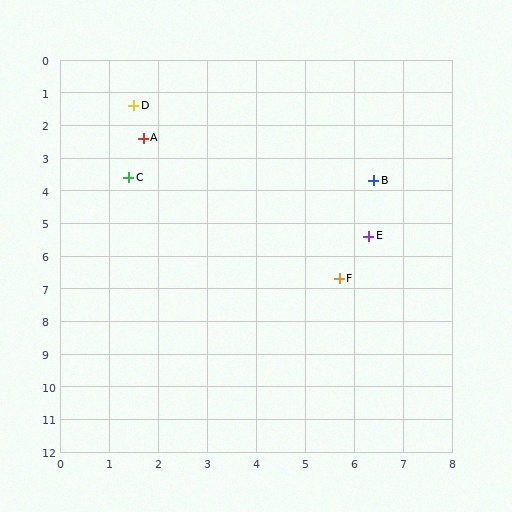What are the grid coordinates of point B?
Point B is at approximately (6.4, 3.7).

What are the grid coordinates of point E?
Point E is at approximately (6.3, 5.4).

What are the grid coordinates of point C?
Point C is at approximately (1.4, 3.6).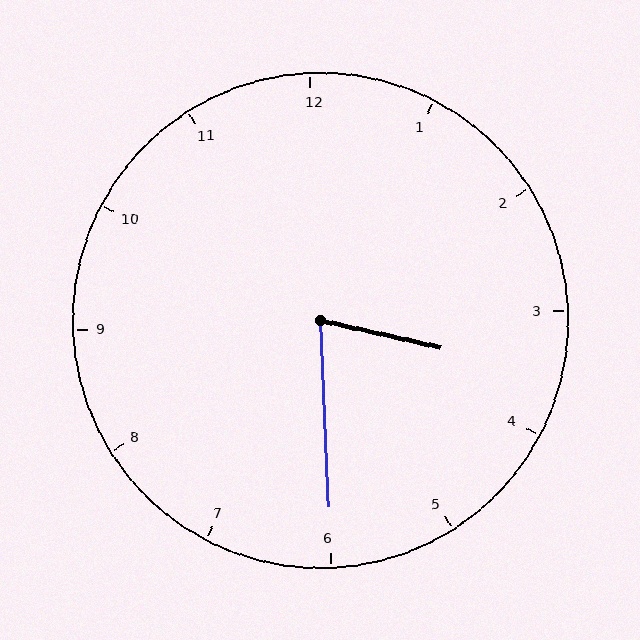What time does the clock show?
3:30.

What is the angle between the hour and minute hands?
Approximately 75 degrees.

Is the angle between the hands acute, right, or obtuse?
It is acute.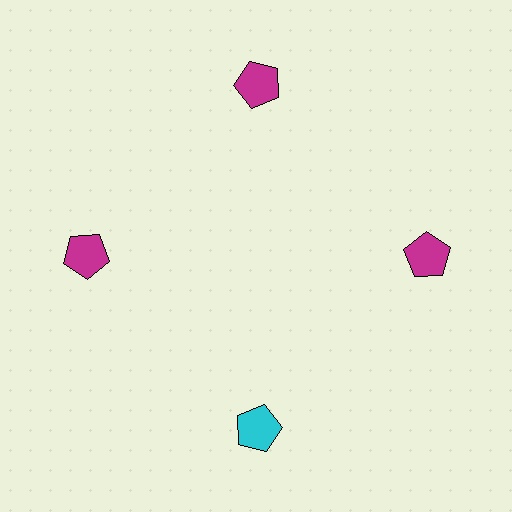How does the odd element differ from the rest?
It has a different color: cyan instead of magenta.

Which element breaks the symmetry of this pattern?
The cyan pentagon at roughly the 6 o'clock position breaks the symmetry. All other shapes are magenta pentagons.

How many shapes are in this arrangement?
There are 4 shapes arranged in a ring pattern.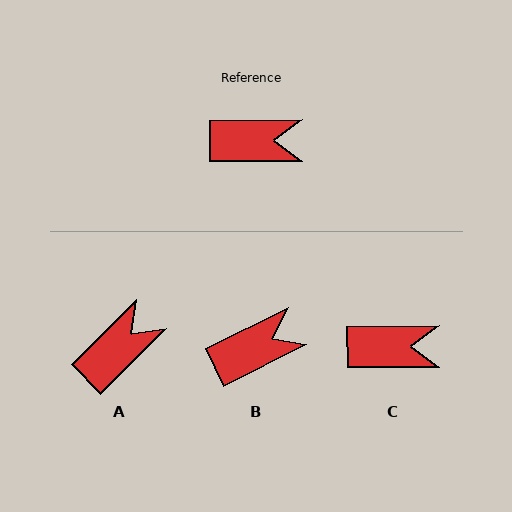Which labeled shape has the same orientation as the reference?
C.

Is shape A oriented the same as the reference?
No, it is off by about 45 degrees.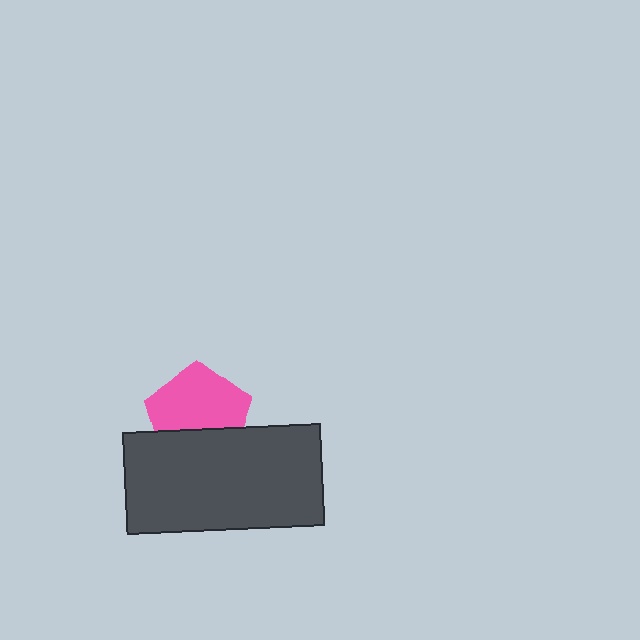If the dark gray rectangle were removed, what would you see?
You would see the complete pink pentagon.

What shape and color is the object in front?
The object in front is a dark gray rectangle.